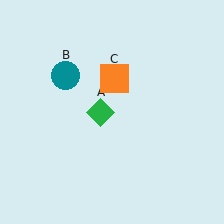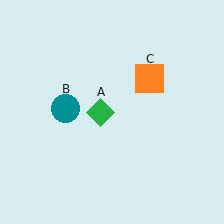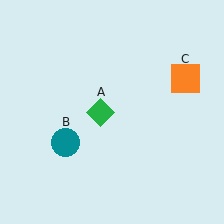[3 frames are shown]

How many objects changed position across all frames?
2 objects changed position: teal circle (object B), orange square (object C).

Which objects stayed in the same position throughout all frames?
Green diamond (object A) remained stationary.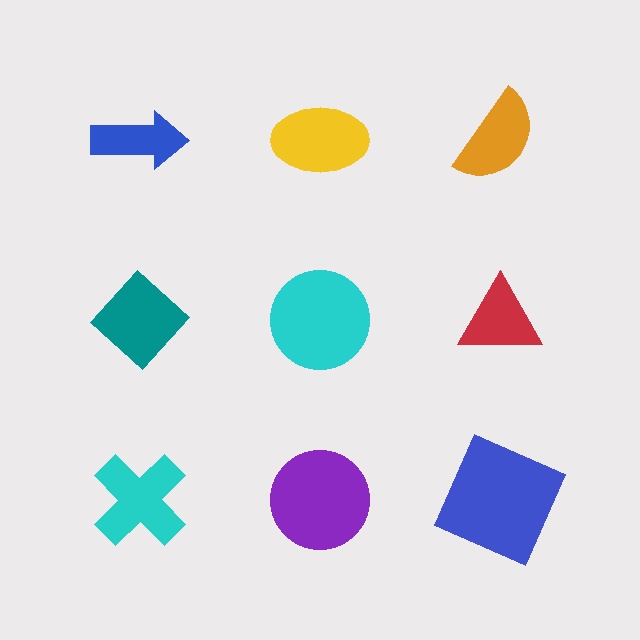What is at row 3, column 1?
A cyan cross.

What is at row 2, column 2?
A cyan circle.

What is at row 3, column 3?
A blue square.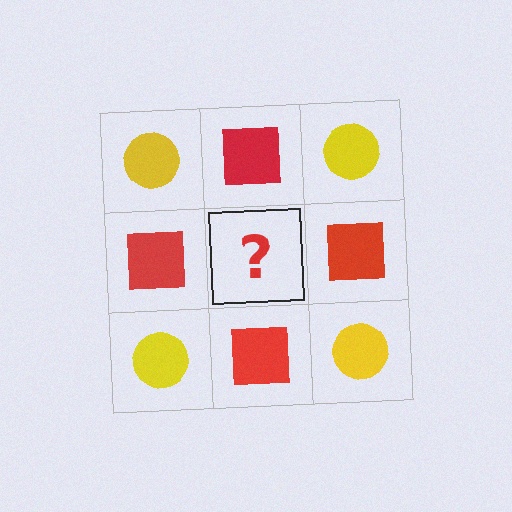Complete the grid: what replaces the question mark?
The question mark should be replaced with a yellow circle.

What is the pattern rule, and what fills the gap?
The rule is that it alternates yellow circle and red square in a checkerboard pattern. The gap should be filled with a yellow circle.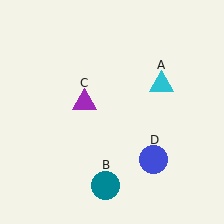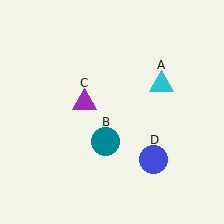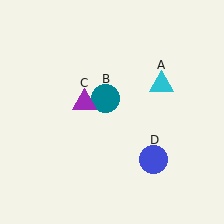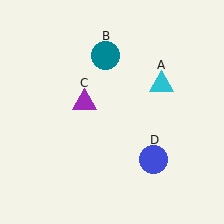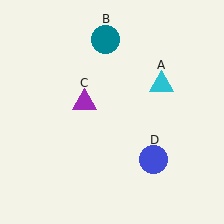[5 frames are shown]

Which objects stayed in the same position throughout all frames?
Cyan triangle (object A) and purple triangle (object C) and blue circle (object D) remained stationary.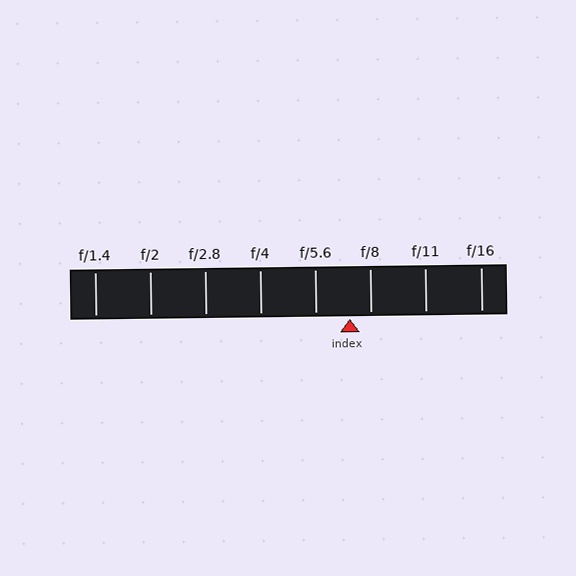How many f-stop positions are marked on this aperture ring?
There are 8 f-stop positions marked.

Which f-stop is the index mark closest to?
The index mark is closest to f/8.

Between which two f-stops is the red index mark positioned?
The index mark is between f/5.6 and f/8.